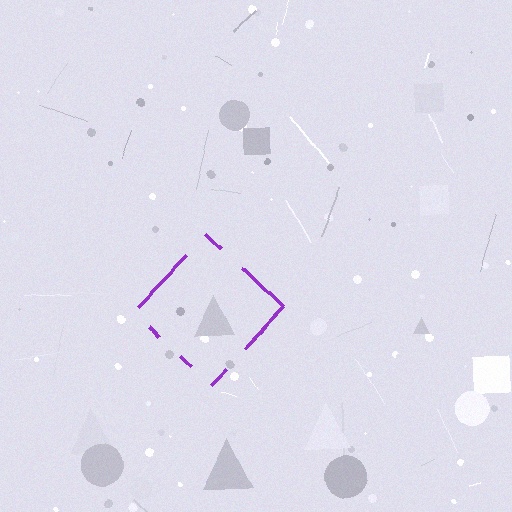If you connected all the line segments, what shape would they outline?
They would outline a diamond.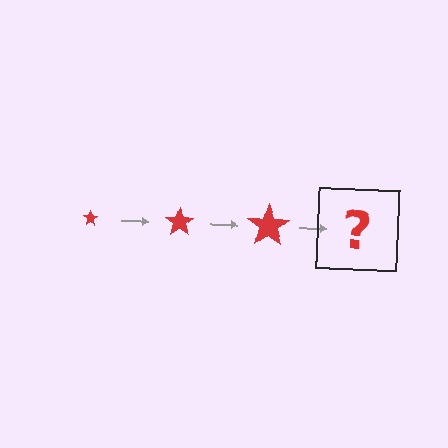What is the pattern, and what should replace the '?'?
The pattern is that the star gets progressively larger each step. The '?' should be a red star, larger than the previous one.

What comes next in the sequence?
The next element should be a red star, larger than the previous one.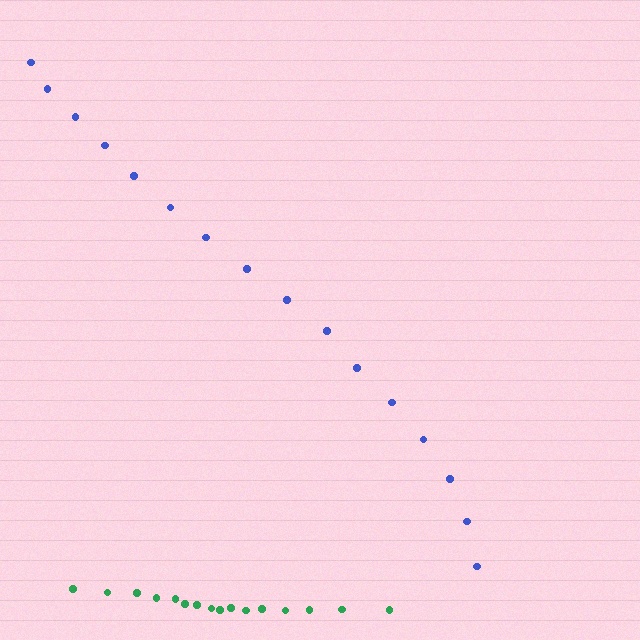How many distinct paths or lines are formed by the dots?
There are 2 distinct paths.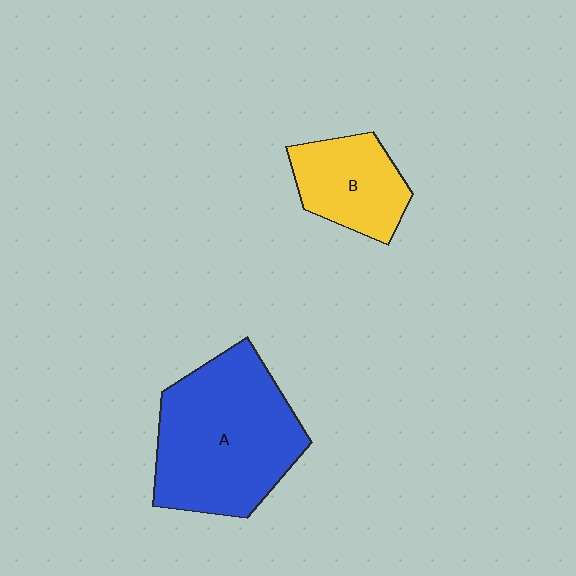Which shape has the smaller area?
Shape B (yellow).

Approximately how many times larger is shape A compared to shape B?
Approximately 2.1 times.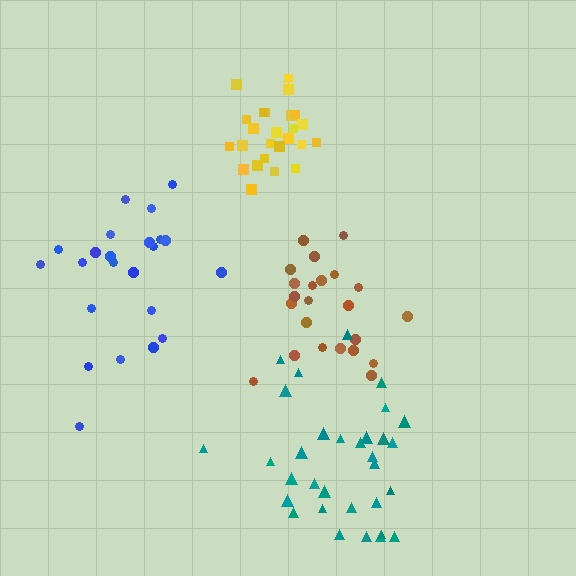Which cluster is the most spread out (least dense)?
Blue.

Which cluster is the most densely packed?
Yellow.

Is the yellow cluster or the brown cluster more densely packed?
Yellow.